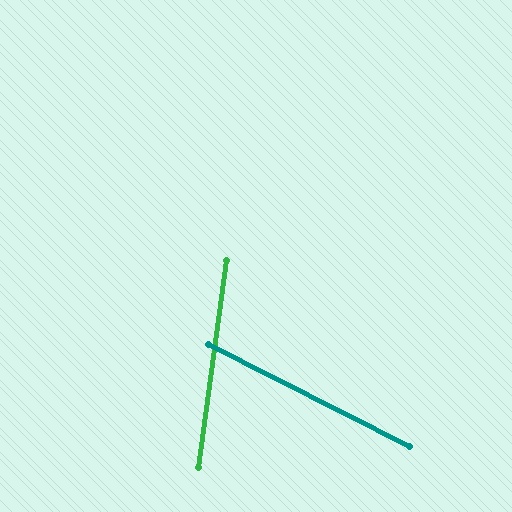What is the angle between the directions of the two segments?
Approximately 71 degrees.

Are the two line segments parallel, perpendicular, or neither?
Neither parallel nor perpendicular — they differ by about 71°.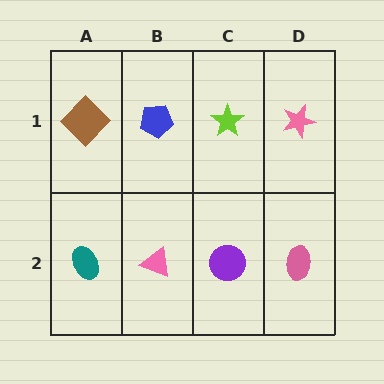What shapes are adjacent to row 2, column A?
A brown diamond (row 1, column A), a pink triangle (row 2, column B).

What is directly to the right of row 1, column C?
A pink star.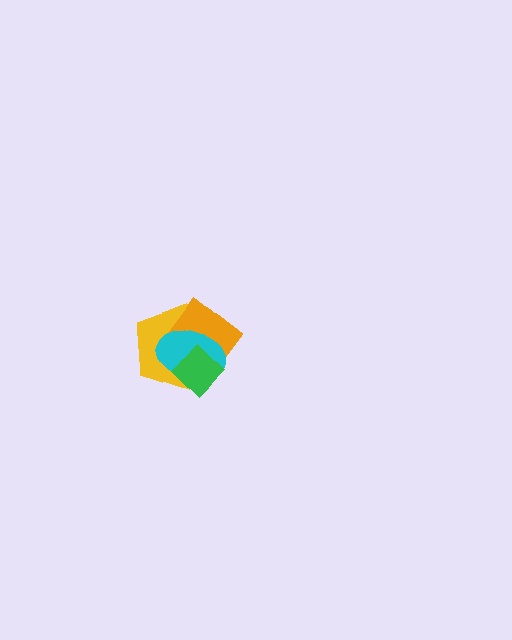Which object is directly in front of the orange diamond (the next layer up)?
The cyan ellipse is directly in front of the orange diamond.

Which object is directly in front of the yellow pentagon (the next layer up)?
The orange diamond is directly in front of the yellow pentagon.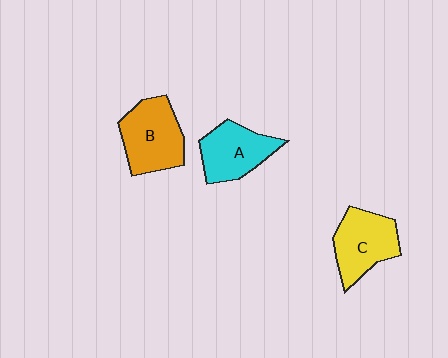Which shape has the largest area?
Shape B (orange).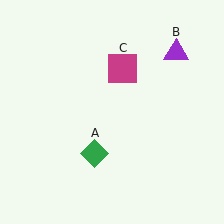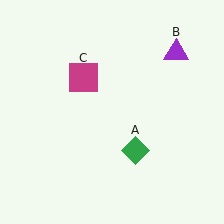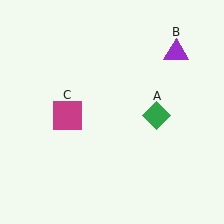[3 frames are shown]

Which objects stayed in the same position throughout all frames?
Purple triangle (object B) remained stationary.